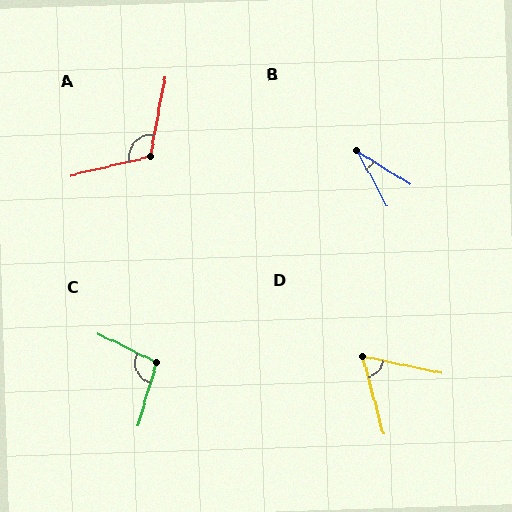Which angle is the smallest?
B, at approximately 29 degrees.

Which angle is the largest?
A, at approximately 115 degrees.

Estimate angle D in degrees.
Approximately 63 degrees.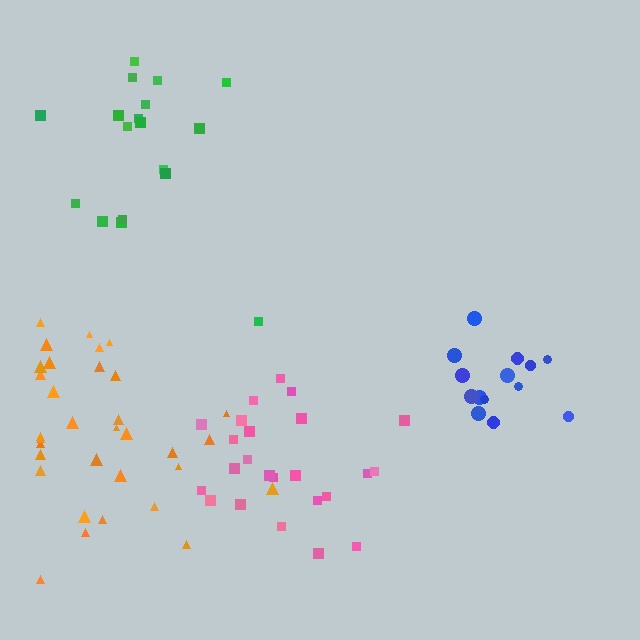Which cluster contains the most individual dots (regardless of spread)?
Orange (33).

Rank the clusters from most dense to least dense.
blue, orange, pink, green.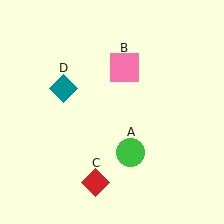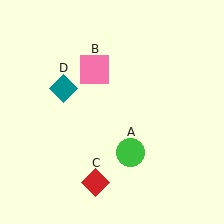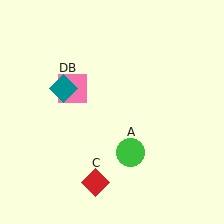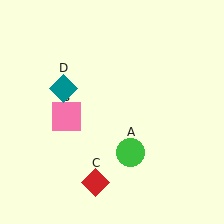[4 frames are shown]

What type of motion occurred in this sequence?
The pink square (object B) rotated counterclockwise around the center of the scene.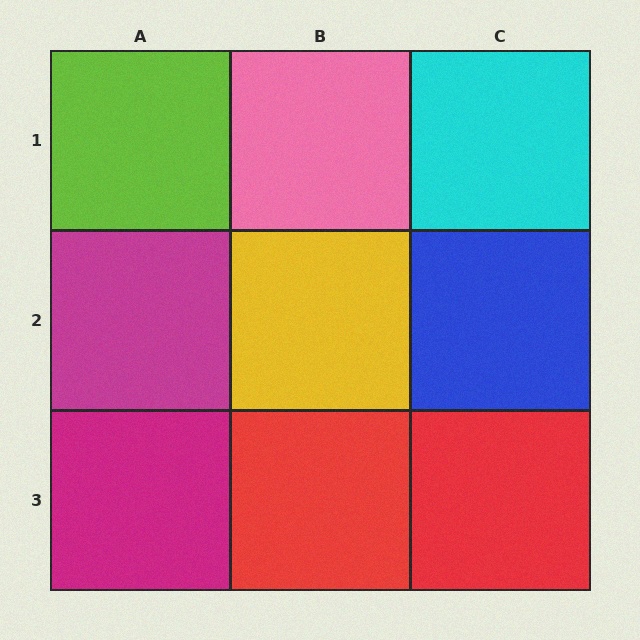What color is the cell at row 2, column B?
Yellow.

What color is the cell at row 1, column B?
Pink.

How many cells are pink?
1 cell is pink.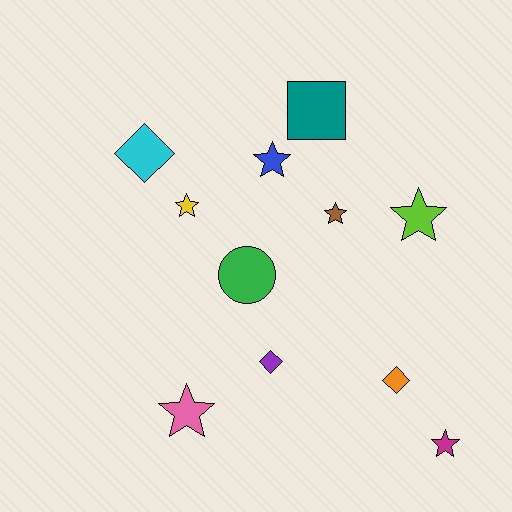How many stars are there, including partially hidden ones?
There are 6 stars.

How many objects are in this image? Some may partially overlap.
There are 11 objects.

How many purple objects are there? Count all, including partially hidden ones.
There is 1 purple object.